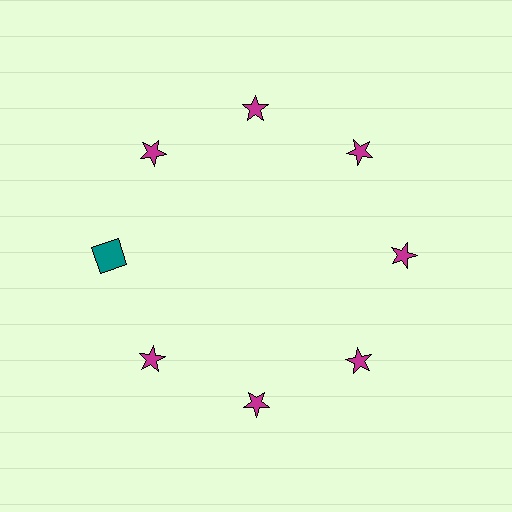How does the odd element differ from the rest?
It differs in both color (teal instead of magenta) and shape (square instead of star).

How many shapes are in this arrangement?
There are 8 shapes arranged in a ring pattern.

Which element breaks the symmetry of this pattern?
The teal square at roughly the 9 o'clock position breaks the symmetry. All other shapes are magenta stars.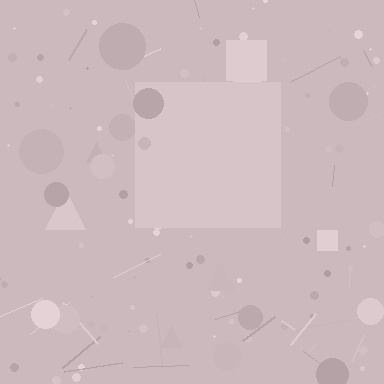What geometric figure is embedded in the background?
A square is embedded in the background.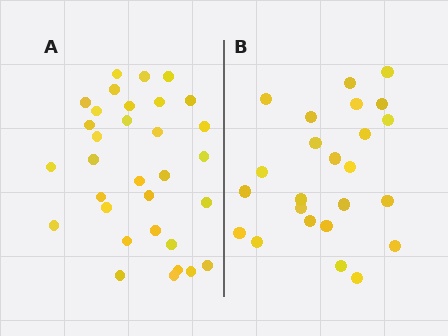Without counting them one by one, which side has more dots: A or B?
Region A (the left region) has more dots.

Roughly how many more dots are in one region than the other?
Region A has roughly 8 or so more dots than region B.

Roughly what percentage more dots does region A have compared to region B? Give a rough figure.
About 35% more.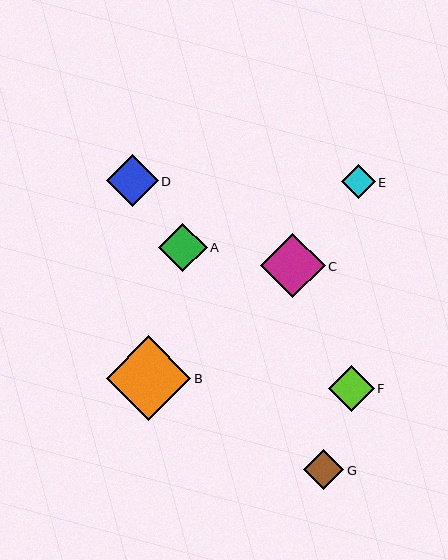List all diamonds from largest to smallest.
From largest to smallest: B, C, D, A, F, G, E.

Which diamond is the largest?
Diamond B is the largest with a size of approximately 85 pixels.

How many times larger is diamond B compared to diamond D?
Diamond B is approximately 1.6 times the size of diamond D.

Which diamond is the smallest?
Diamond E is the smallest with a size of approximately 34 pixels.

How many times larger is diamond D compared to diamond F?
Diamond D is approximately 1.1 times the size of diamond F.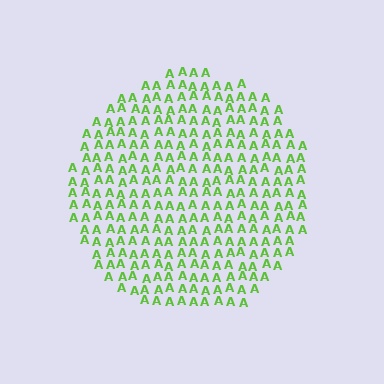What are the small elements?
The small elements are letter A's.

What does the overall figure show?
The overall figure shows a circle.